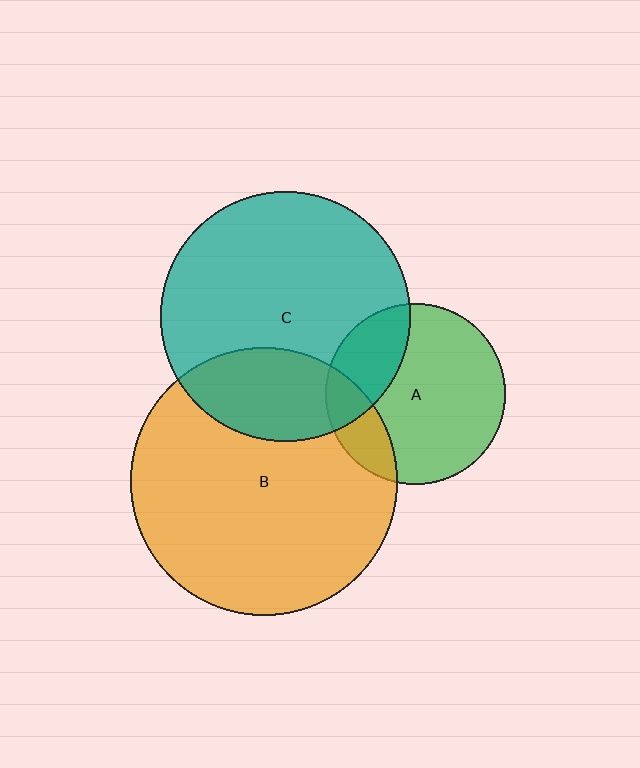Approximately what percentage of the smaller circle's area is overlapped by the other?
Approximately 25%.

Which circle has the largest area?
Circle B (orange).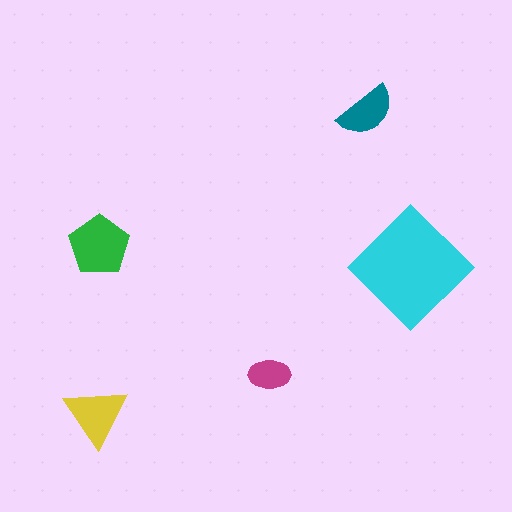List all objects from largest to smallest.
The cyan diamond, the green pentagon, the yellow triangle, the teal semicircle, the magenta ellipse.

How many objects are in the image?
There are 5 objects in the image.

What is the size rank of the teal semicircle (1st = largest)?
4th.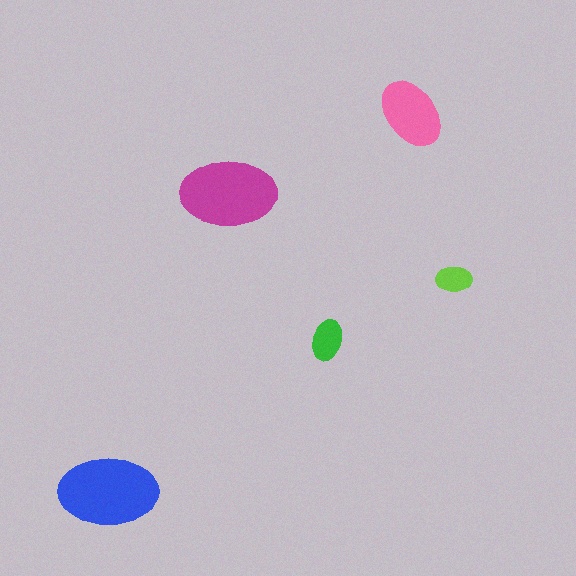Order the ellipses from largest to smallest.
the blue one, the magenta one, the pink one, the green one, the lime one.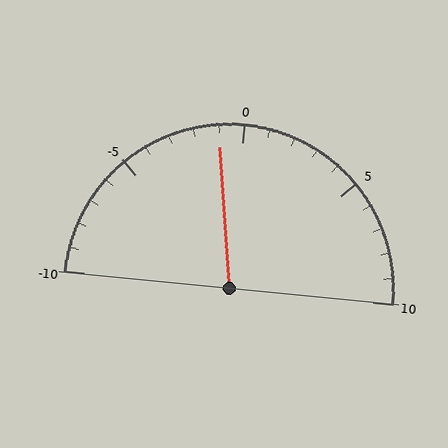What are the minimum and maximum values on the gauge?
The gauge ranges from -10 to 10.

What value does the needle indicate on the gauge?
The needle indicates approximately -1.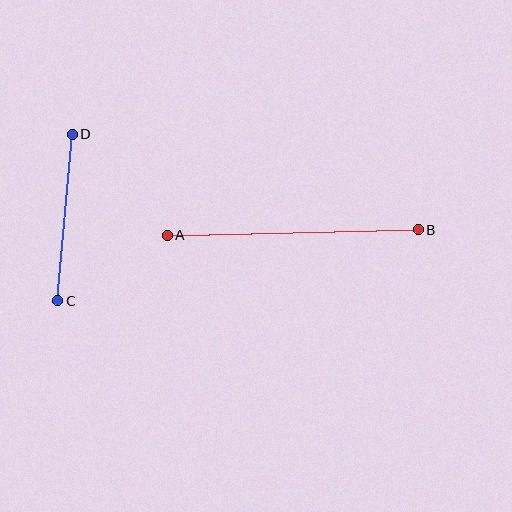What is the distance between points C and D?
The distance is approximately 167 pixels.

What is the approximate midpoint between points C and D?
The midpoint is at approximately (65, 218) pixels.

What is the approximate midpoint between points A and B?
The midpoint is at approximately (293, 232) pixels.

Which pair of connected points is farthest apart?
Points A and B are farthest apart.